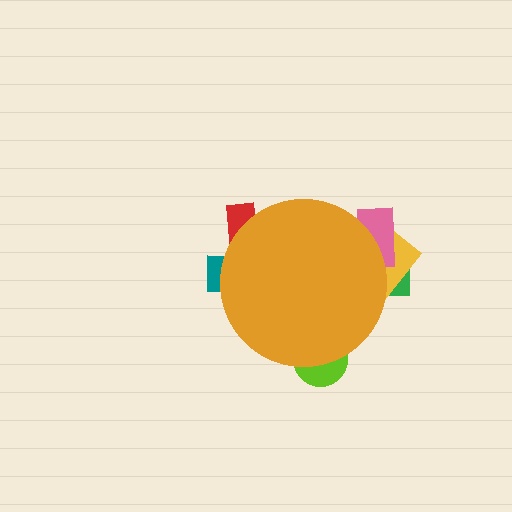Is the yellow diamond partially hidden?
Yes, the yellow diamond is partially hidden behind the orange circle.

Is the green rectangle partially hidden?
Yes, the green rectangle is partially hidden behind the orange circle.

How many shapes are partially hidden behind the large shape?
6 shapes are partially hidden.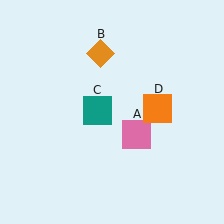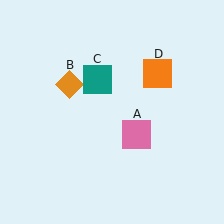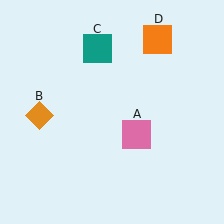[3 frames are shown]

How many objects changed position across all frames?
3 objects changed position: orange diamond (object B), teal square (object C), orange square (object D).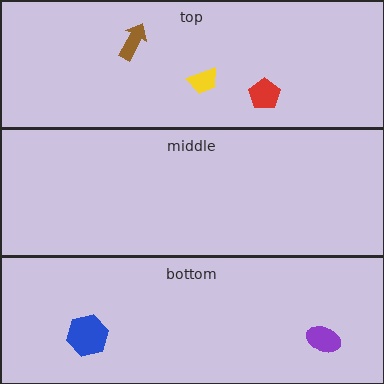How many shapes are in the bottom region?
2.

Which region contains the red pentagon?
The top region.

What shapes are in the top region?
The yellow trapezoid, the brown arrow, the red pentagon.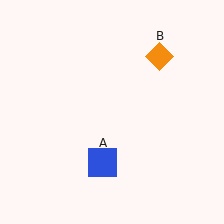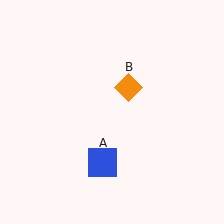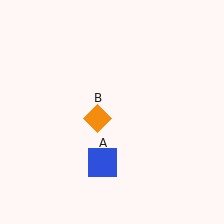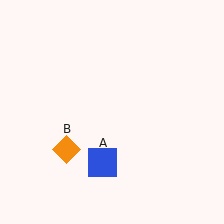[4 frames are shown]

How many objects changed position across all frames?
1 object changed position: orange diamond (object B).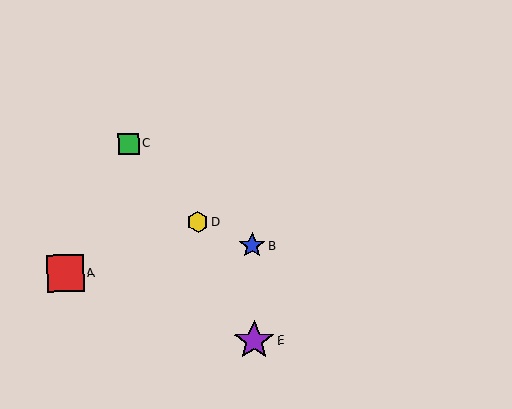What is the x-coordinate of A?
Object A is at x≈66.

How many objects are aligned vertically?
2 objects (B, E) are aligned vertically.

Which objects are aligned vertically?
Objects B, E are aligned vertically.